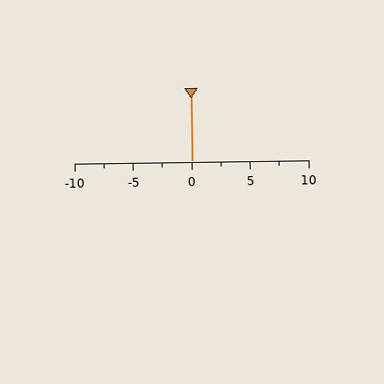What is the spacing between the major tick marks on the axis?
The major ticks are spaced 5 apart.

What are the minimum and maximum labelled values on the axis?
The axis runs from -10 to 10.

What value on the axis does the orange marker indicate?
The marker indicates approximately 0.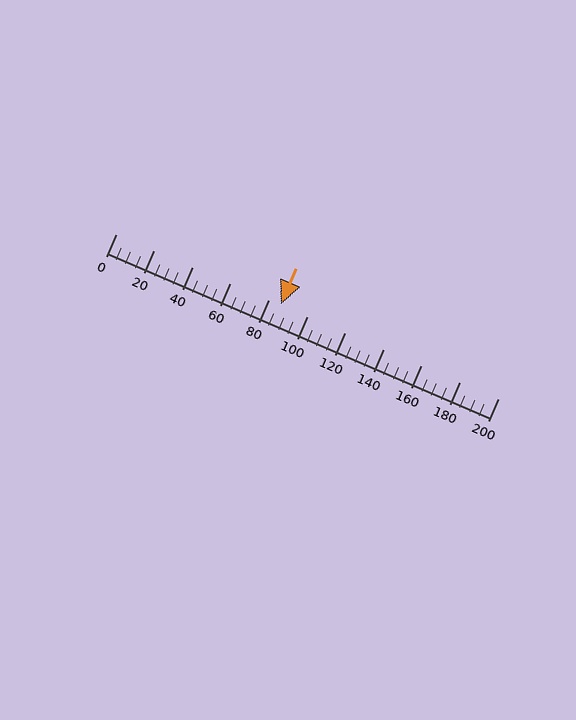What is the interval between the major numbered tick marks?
The major tick marks are spaced 20 units apart.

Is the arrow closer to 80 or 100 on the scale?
The arrow is closer to 80.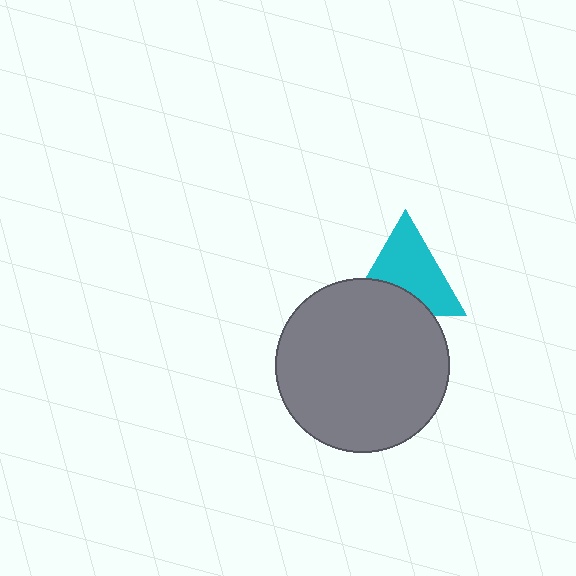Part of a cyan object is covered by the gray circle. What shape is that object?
It is a triangle.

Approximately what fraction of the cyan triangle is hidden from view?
Roughly 33% of the cyan triangle is hidden behind the gray circle.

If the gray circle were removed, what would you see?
You would see the complete cyan triangle.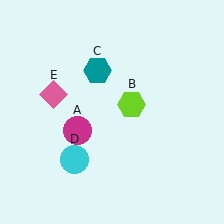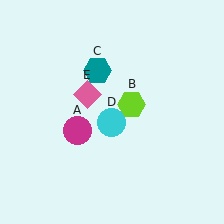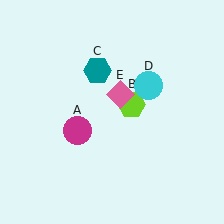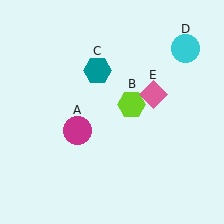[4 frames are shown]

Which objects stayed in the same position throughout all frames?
Magenta circle (object A) and lime hexagon (object B) and teal hexagon (object C) remained stationary.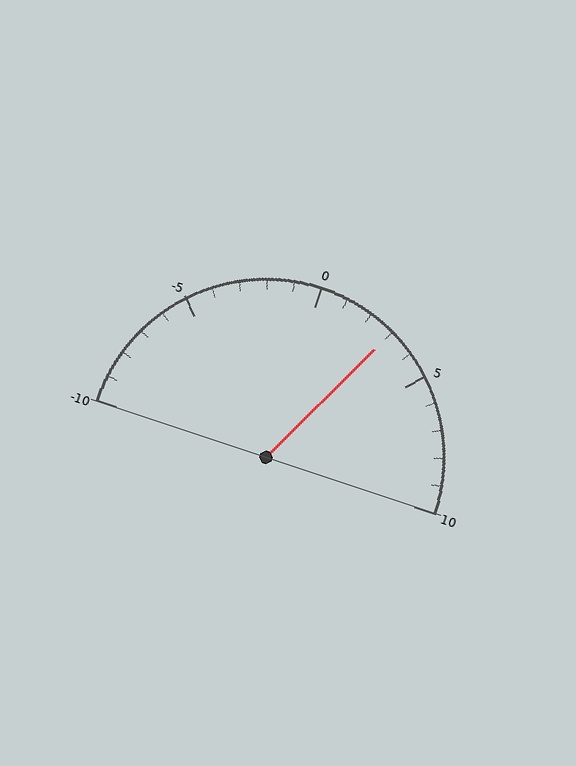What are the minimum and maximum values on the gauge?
The gauge ranges from -10 to 10.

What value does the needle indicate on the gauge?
The needle indicates approximately 3.